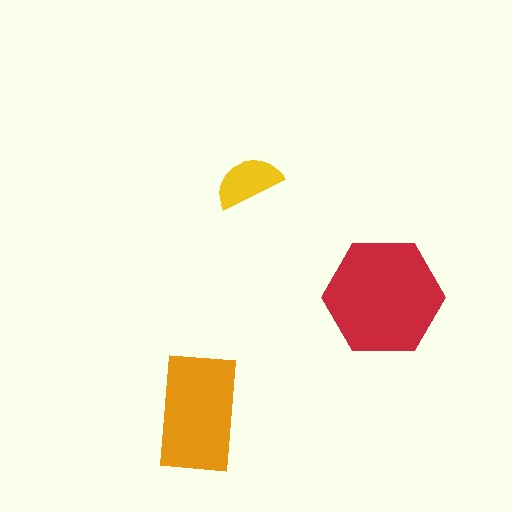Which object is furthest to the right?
The red hexagon is rightmost.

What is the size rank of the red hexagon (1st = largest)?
1st.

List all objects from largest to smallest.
The red hexagon, the orange rectangle, the yellow semicircle.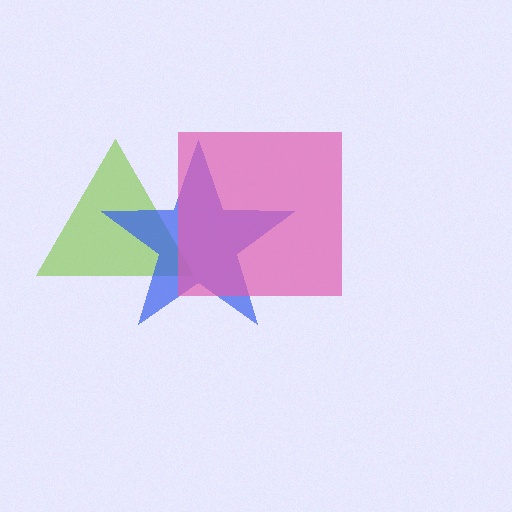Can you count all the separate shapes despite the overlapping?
Yes, there are 3 separate shapes.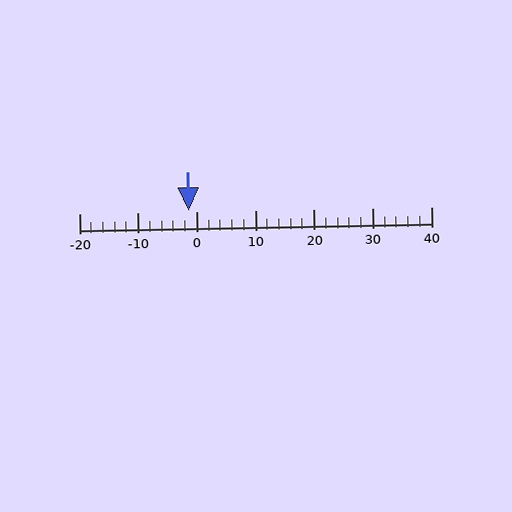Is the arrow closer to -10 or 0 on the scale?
The arrow is closer to 0.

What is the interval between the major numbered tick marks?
The major tick marks are spaced 10 units apart.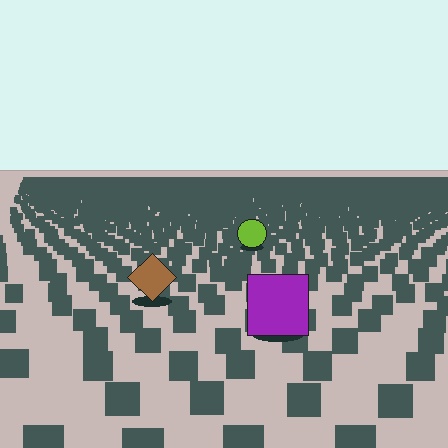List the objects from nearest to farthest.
From nearest to farthest: the purple square, the brown diamond, the lime circle.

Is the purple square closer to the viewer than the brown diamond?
Yes. The purple square is closer — you can tell from the texture gradient: the ground texture is coarser near it.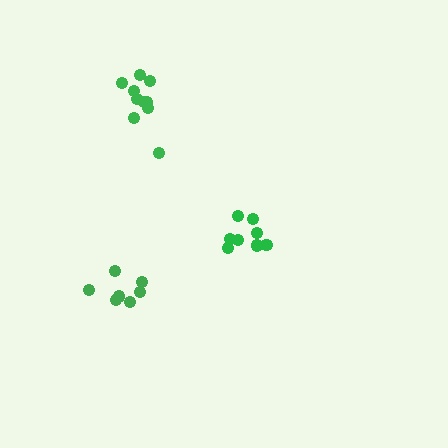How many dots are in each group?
Group 1: 8 dots, Group 2: 10 dots, Group 3: 7 dots (25 total).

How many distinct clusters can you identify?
There are 3 distinct clusters.